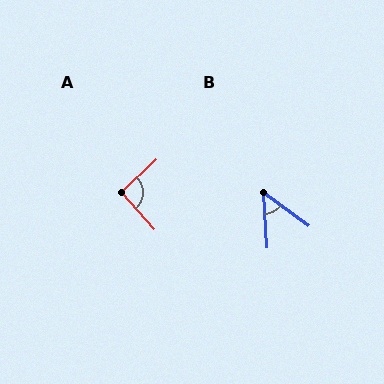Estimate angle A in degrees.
Approximately 92 degrees.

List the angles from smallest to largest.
B (50°), A (92°).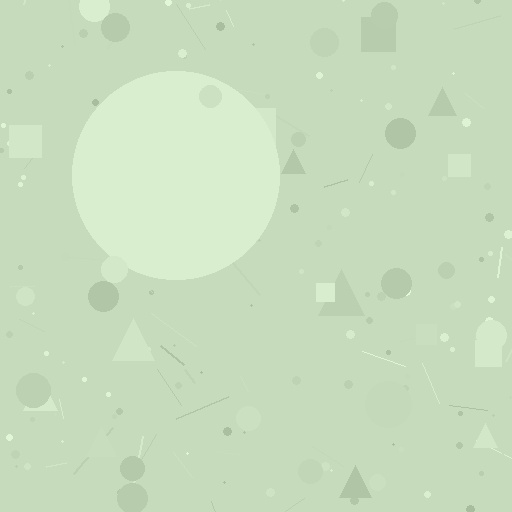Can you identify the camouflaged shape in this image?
The camouflaged shape is a circle.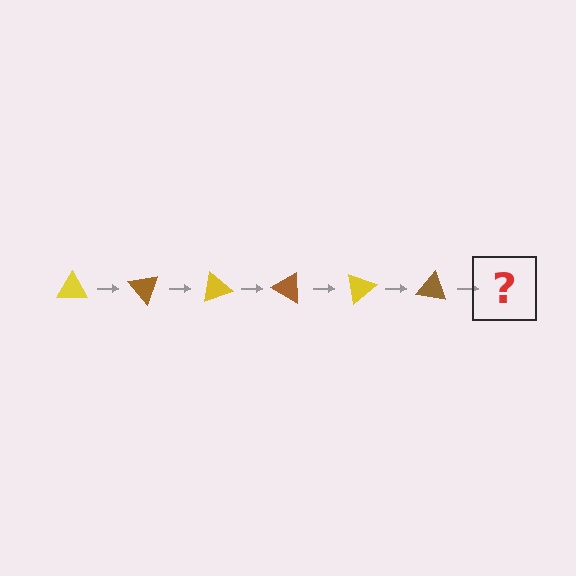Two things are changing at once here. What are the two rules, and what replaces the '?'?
The two rules are that it rotates 50 degrees each step and the color cycles through yellow and brown. The '?' should be a yellow triangle, rotated 300 degrees from the start.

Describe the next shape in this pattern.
It should be a yellow triangle, rotated 300 degrees from the start.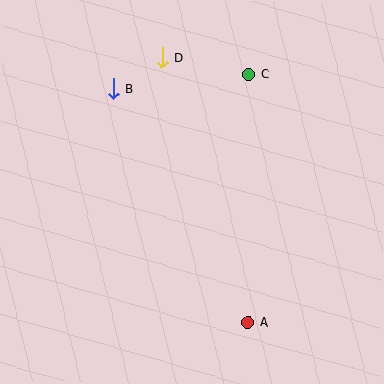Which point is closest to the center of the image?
Point B at (113, 89) is closest to the center.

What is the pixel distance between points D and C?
The distance between D and C is 89 pixels.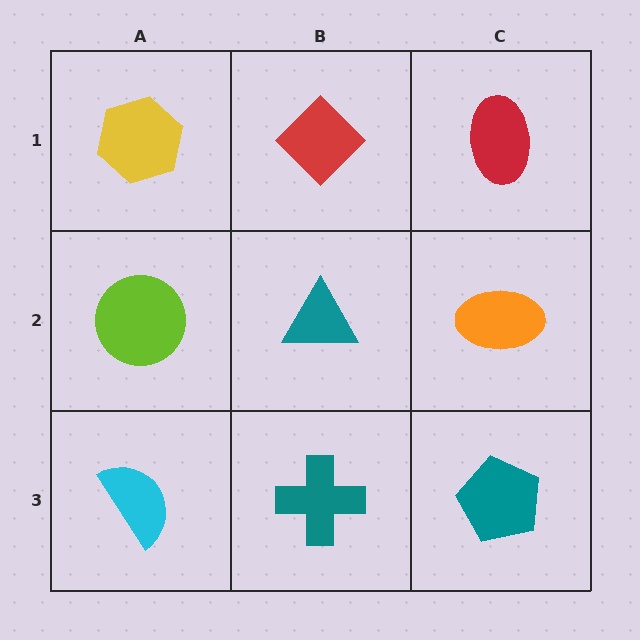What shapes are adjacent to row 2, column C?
A red ellipse (row 1, column C), a teal pentagon (row 3, column C), a teal triangle (row 2, column B).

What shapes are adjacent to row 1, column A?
A lime circle (row 2, column A), a red diamond (row 1, column B).